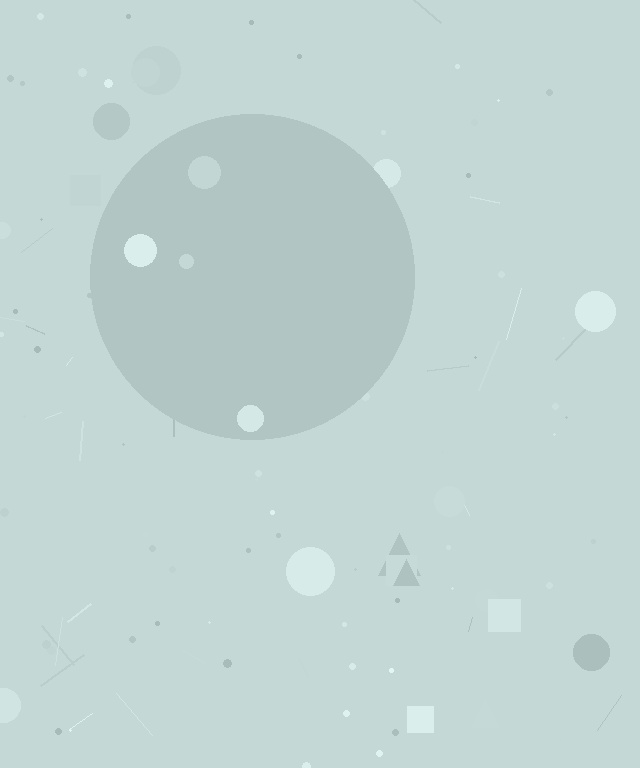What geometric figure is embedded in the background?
A circle is embedded in the background.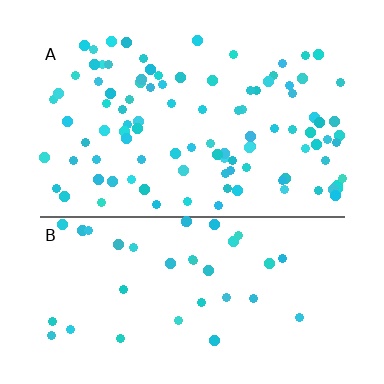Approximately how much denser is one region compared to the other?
Approximately 2.7× — region A over region B.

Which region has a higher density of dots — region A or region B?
A (the top).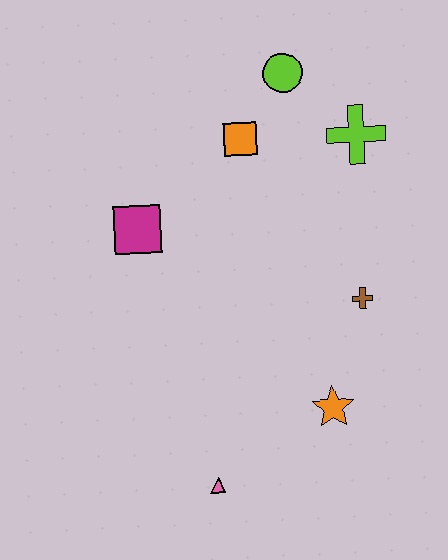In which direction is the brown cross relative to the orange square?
The brown cross is below the orange square.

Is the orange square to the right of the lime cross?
No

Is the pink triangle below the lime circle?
Yes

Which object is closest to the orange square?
The lime circle is closest to the orange square.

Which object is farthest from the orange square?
The pink triangle is farthest from the orange square.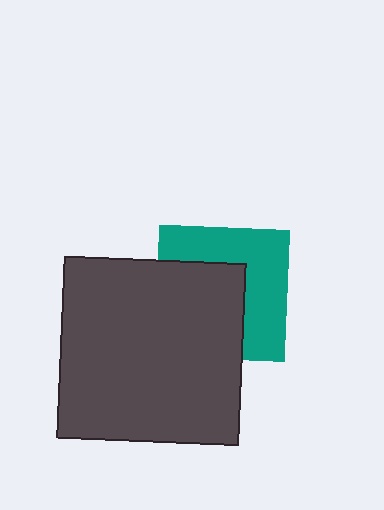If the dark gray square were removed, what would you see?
You would see the complete teal square.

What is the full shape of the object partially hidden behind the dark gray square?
The partially hidden object is a teal square.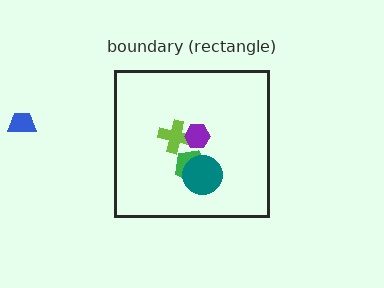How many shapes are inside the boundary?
4 inside, 1 outside.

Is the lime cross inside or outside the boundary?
Inside.